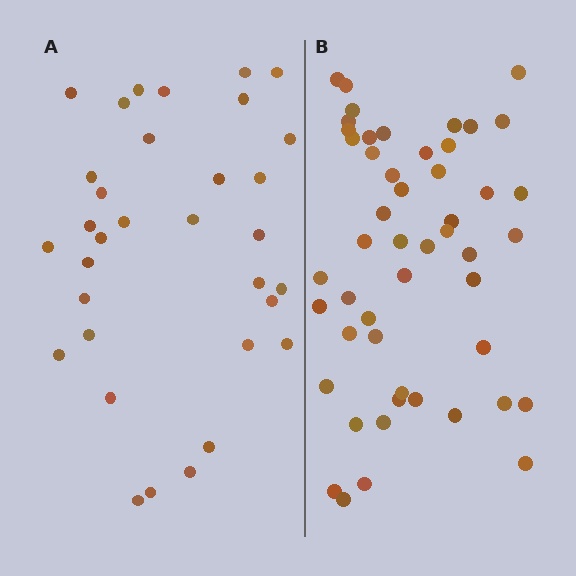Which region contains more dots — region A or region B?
Region B (the right region) has more dots.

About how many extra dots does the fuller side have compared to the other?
Region B has approximately 15 more dots than region A.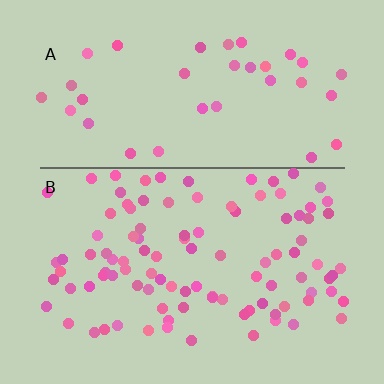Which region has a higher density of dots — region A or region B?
B (the bottom).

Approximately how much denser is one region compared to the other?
Approximately 2.7× — region B over region A.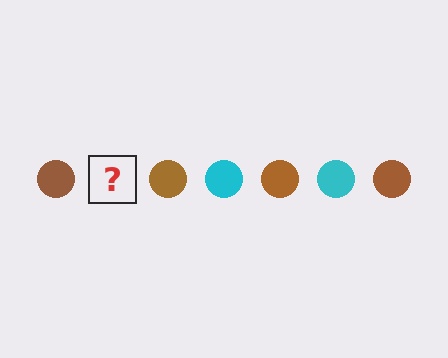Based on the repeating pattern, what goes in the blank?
The blank should be a cyan circle.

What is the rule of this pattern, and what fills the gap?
The rule is that the pattern cycles through brown, cyan circles. The gap should be filled with a cyan circle.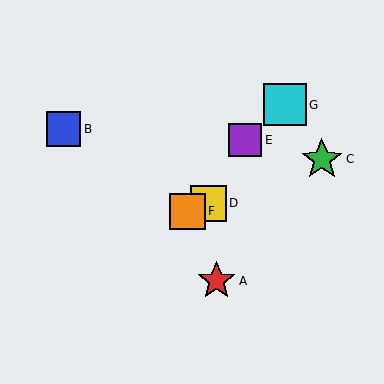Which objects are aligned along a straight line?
Objects C, D, F are aligned along a straight line.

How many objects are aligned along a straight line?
3 objects (C, D, F) are aligned along a straight line.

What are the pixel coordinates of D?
Object D is at (208, 203).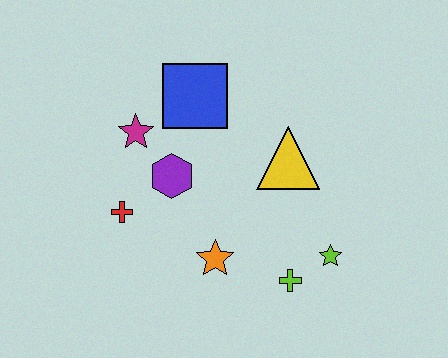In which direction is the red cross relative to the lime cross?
The red cross is to the left of the lime cross.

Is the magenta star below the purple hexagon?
No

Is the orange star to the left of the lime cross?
Yes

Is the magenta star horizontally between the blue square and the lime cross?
No